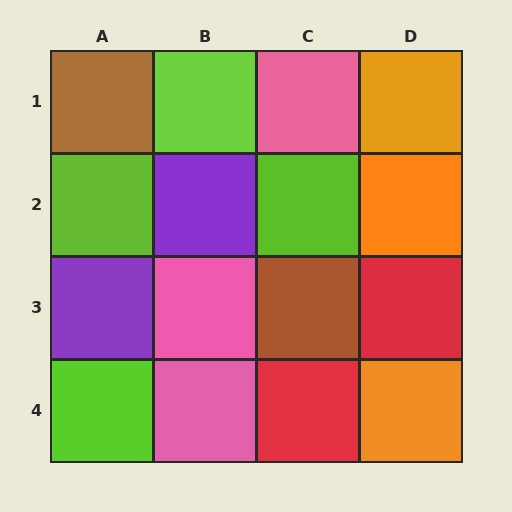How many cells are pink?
3 cells are pink.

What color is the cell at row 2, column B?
Purple.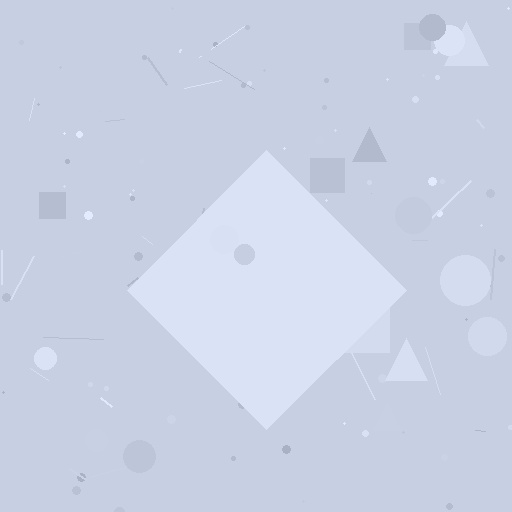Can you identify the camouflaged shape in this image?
The camouflaged shape is a diamond.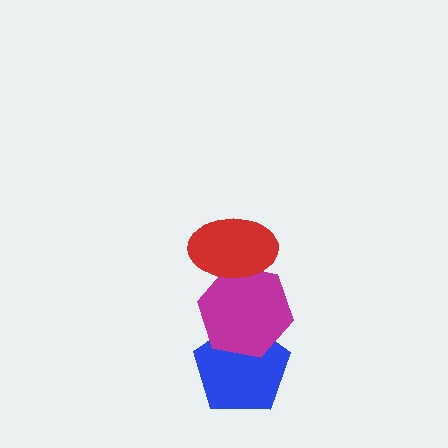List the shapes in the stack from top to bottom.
From top to bottom: the red ellipse, the magenta hexagon, the blue pentagon.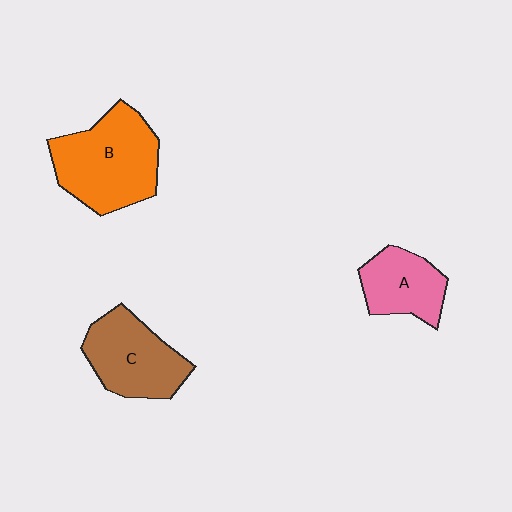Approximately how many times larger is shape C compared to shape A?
Approximately 1.3 times.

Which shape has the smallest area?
Shape A (pink).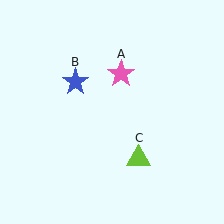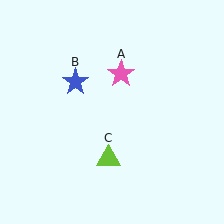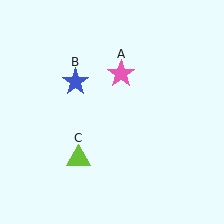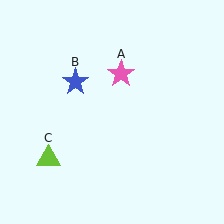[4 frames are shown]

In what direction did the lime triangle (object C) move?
The lime triangle (object C) moved left.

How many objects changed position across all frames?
1 object changed position: lime triangle (object C).